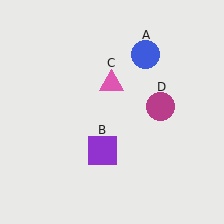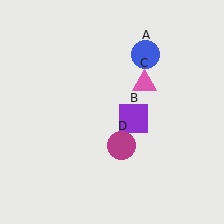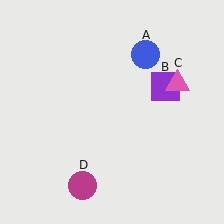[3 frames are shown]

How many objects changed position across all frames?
3 objects changed position: purple square (object B), pink triangle (object C), magenta circle (object D).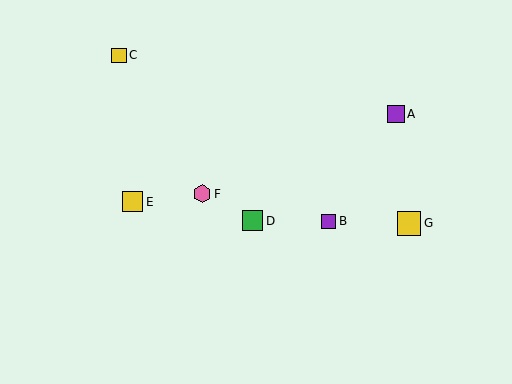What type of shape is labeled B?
Shape B is a purple square.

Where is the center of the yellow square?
The center of the yellow square is at (133, 202).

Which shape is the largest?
The yellow square (labeled G) is the largest.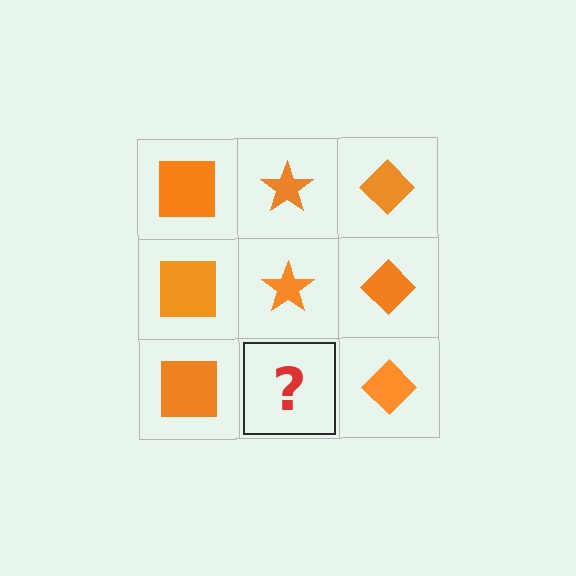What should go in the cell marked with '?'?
The missing cell should contain an orange star.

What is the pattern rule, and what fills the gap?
The rule is that each column has a consistent shape. The gap should be filled with an orange star.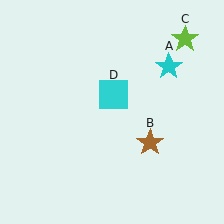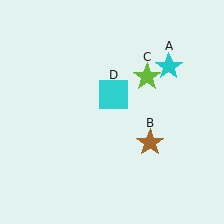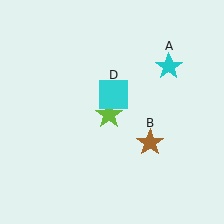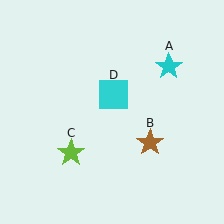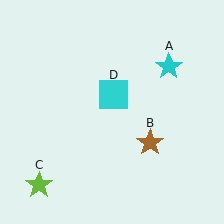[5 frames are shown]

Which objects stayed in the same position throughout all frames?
Cyan star (object A) and brown star (object B) and cyan square (object D) remained stationary.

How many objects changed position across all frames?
1 object changed position: lime star (object C).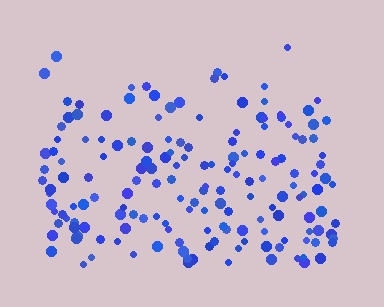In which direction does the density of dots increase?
From top to bottom, with the bottom side densest.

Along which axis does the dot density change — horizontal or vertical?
Vertical.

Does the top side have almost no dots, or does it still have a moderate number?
Still a moderate number, just noticeably fewer than the bottom.